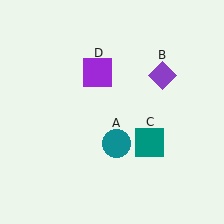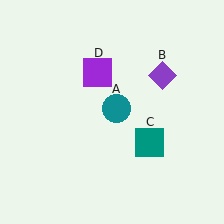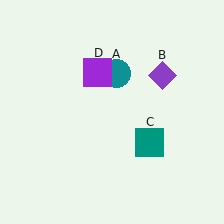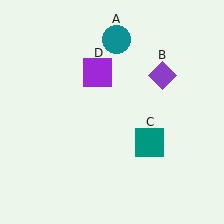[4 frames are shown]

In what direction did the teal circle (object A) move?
The teal circle (object A) moved up.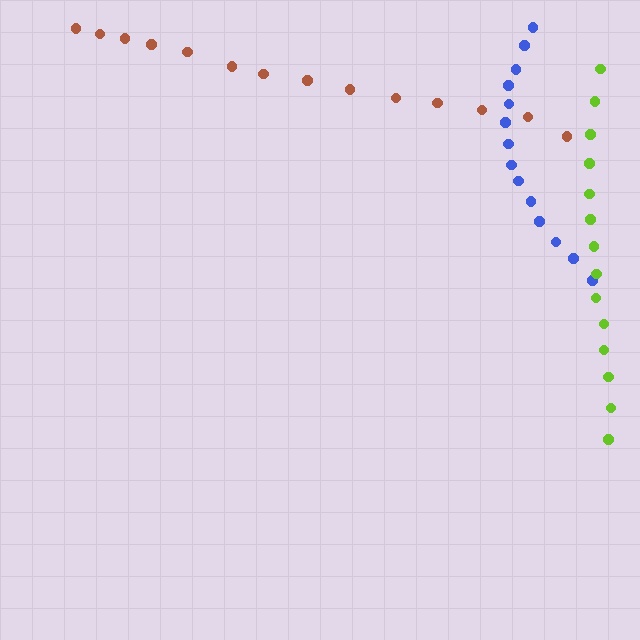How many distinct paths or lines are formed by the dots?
There are 3 distinct paths.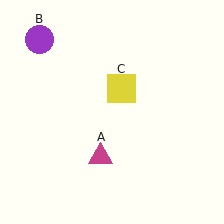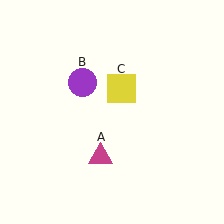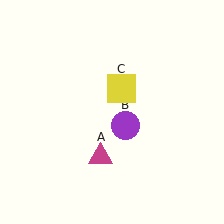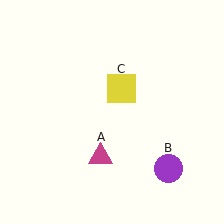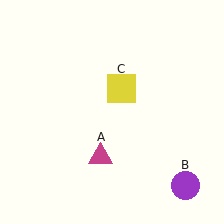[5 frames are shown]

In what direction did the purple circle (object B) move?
The purple circle (object B) moved down and to the right.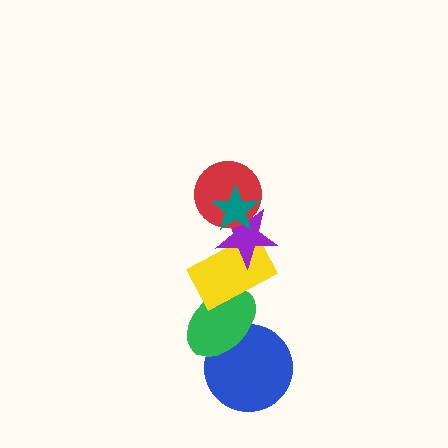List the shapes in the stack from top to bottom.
From top to bottom: the teal star, the red circle, the purple star, the yellow rectangle, the green ellipse, the blue circle.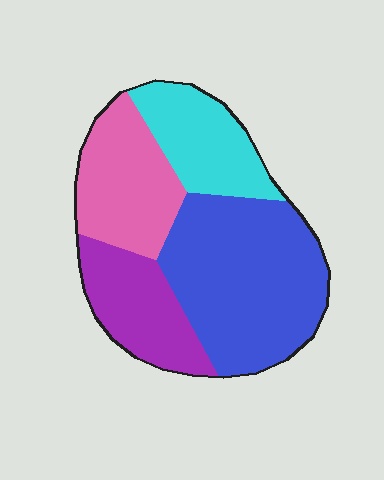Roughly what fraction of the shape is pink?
Pink takes up less than a quarter of the shape.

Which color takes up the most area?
Blue, at roughly 40%.